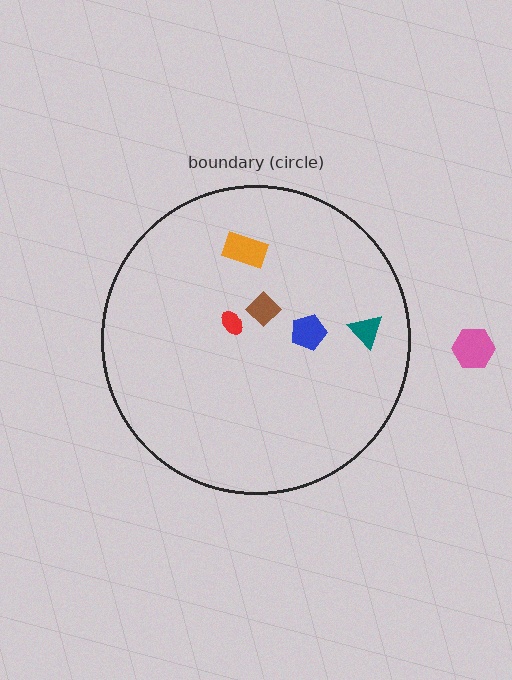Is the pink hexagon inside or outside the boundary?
Outside.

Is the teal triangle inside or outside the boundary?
Inside.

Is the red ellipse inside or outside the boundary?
Inside.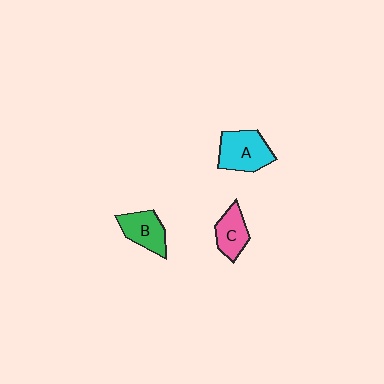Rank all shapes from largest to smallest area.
From largest to smallest: A (cyan), B (green), C (pink).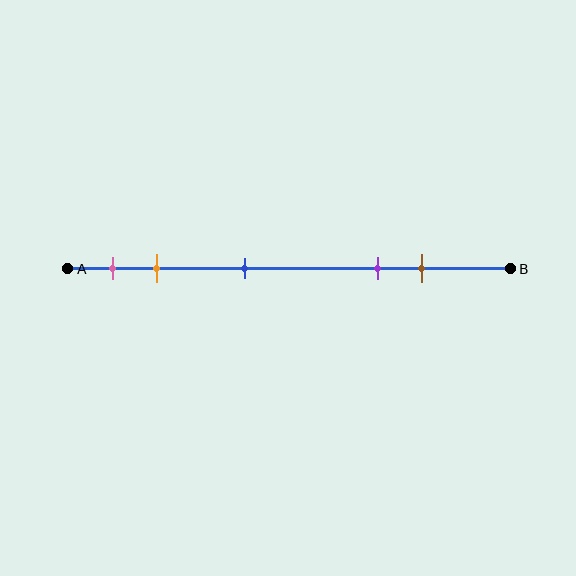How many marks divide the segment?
There are 5 marks dividing the segment.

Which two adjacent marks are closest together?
The pink and orange marks are the closest adjacent pair.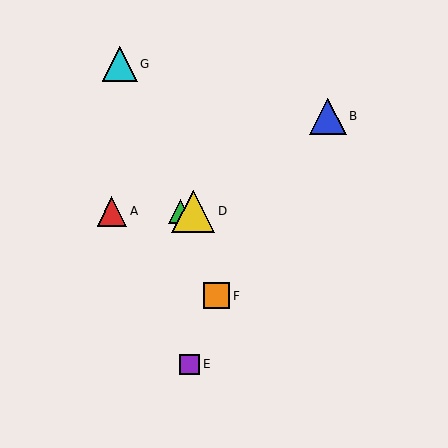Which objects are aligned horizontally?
Objects A, C, D are aligned horizontally.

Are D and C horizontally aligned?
Yes, both are at y≈211.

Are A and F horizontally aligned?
No, A is at y≈211 and F is at y≈296.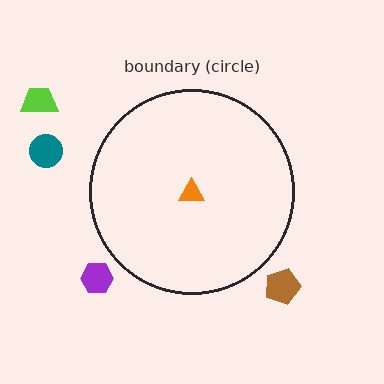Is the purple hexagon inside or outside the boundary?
Outside.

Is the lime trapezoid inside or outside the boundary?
Outside.